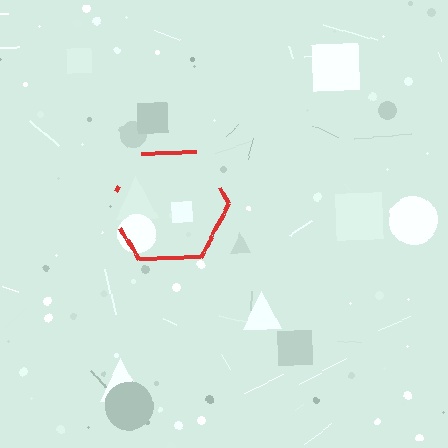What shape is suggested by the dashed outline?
The dashed outline suggests a hexagon.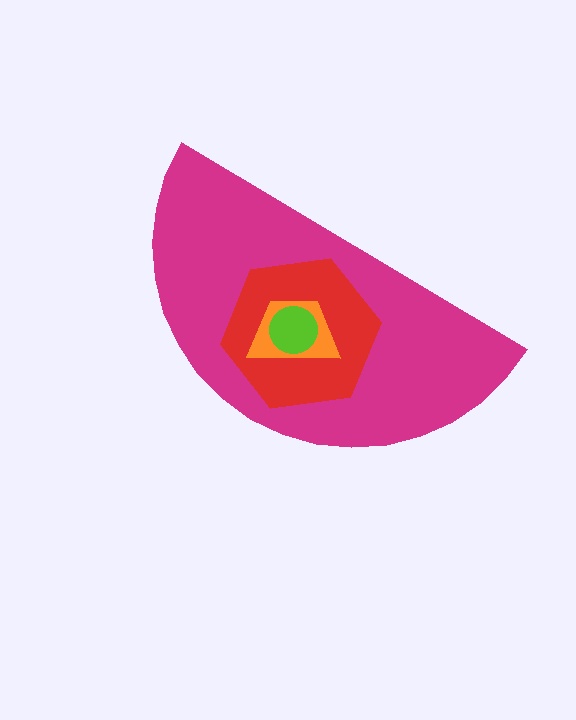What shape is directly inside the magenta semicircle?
The red hexagon.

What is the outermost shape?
The magenta semicircle.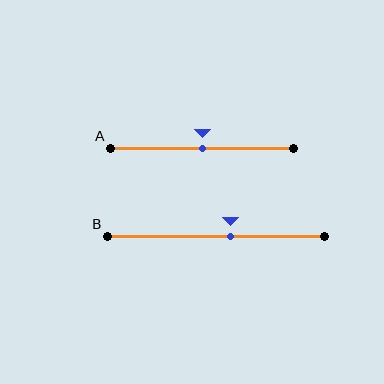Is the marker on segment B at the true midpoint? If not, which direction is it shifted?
No, the marker on segment B is shifted to the right by about 7% of the segment length.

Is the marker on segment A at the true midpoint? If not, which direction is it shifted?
Yes, the marker on segment A is at the true midpoint.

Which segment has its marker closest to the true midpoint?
Segment A has its marker closest to the true midpoint.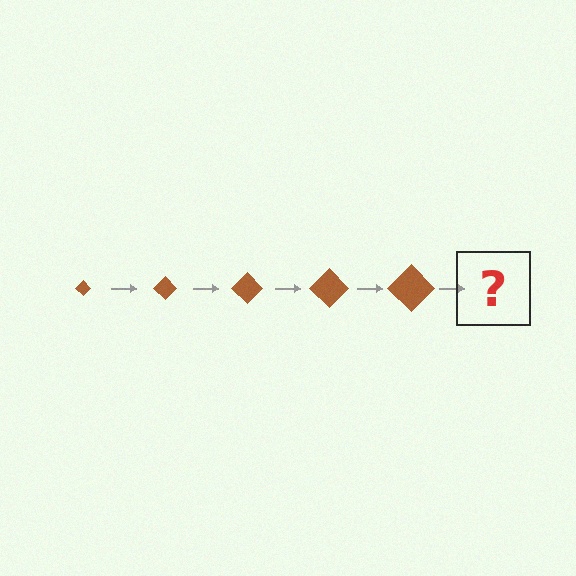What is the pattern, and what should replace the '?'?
The pattern is that the diamond gets progressively larger each step. The '?' should be a brown diamond, larger than the previous one.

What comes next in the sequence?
The next element should be a brown diamond, larger than the previous one.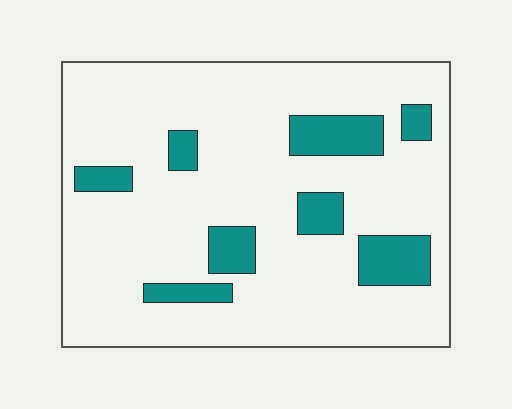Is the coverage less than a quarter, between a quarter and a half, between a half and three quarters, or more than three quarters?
Less than a quarter.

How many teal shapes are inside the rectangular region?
8.